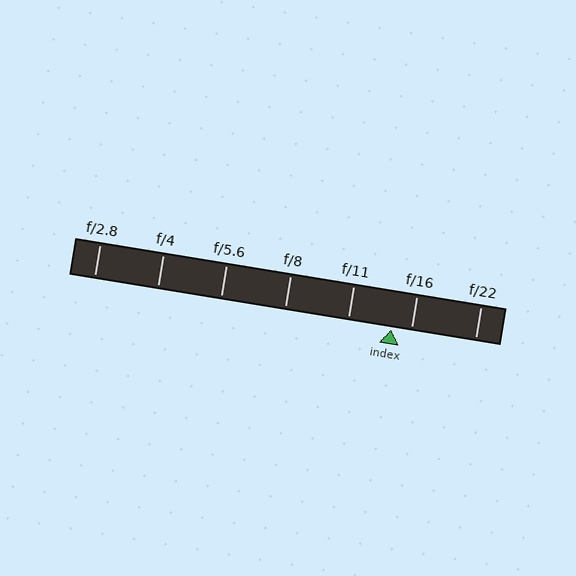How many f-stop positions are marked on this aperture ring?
There are 7 f-stop positions marked.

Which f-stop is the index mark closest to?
The index mark is closest to f/16.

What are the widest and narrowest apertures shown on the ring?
The widest aperture shown is f/2.8 and the narrowest is f/22.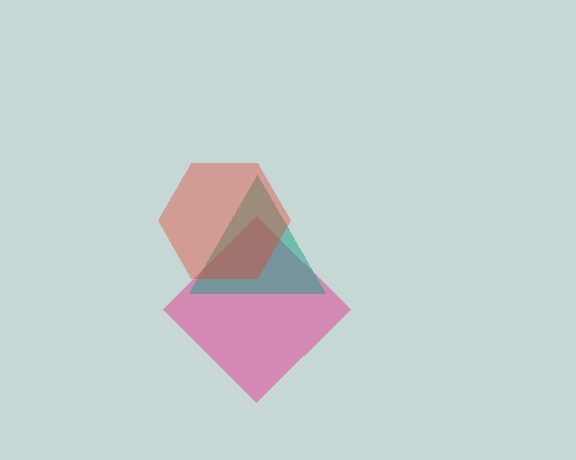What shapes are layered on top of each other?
The layered shapes are: a pink diamond, a teal triangle, a red hexagon.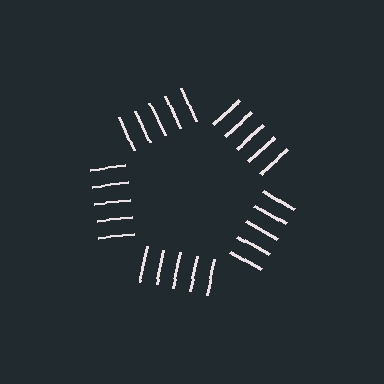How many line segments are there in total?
25 — 5 along each of the 5 edges.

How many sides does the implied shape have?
5 sides — the line-ends trace a pentagon.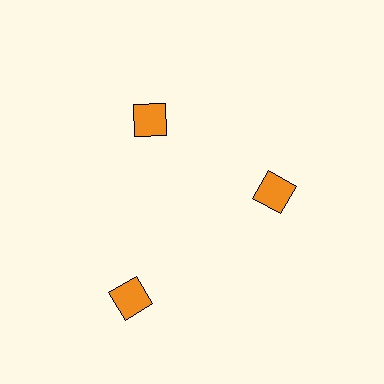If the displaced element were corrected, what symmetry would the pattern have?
It would have 3-fold rotational symmetry — the pattern would map onto itself every 120 degrees.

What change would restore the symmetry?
The symmetry would be restored by moving it inward, back onto the ring so that all 3 diamonds sit at equal angles and equal distance from the center.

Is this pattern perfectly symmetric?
No. The 3 orange diamonds are arranged in a ring, but one element near the 7 o'clock position is pushed outward from the center, breaking the 3-fold rotational symmetry.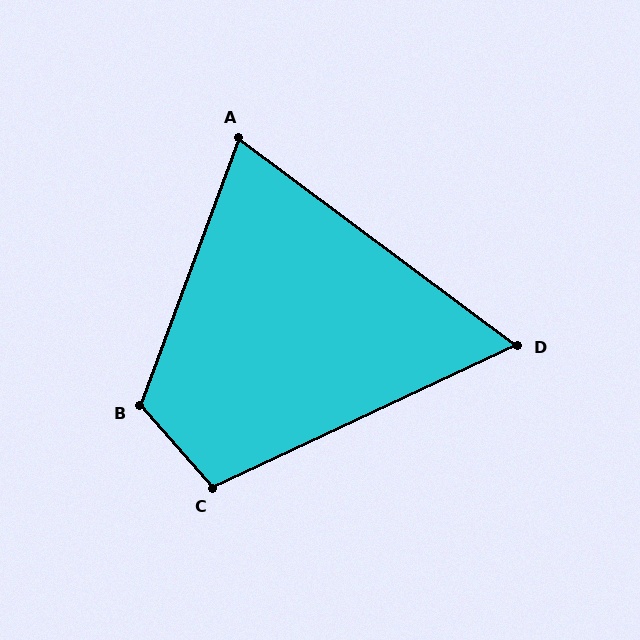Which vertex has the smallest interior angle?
D, at approximately 62 degrees.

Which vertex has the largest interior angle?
B, at approximately 118 degrees.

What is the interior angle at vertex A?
Approximately 74 degrees (acute).